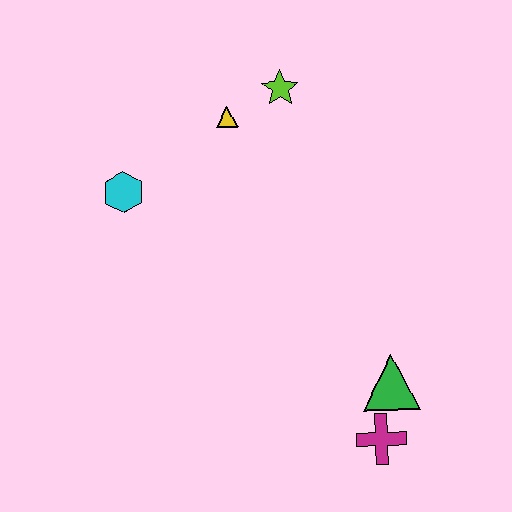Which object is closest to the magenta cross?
The green triangle is closest to the magenta cross.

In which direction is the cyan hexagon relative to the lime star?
The cyan hexagon is to the left of the lime star.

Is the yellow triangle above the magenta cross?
Yes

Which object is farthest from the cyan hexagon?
The magenta cross is farthest from the cyan hexagon.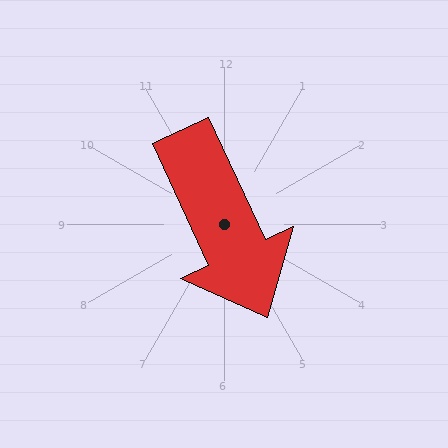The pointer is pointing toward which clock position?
Roughly 5 o'clock.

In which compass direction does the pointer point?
Southeast.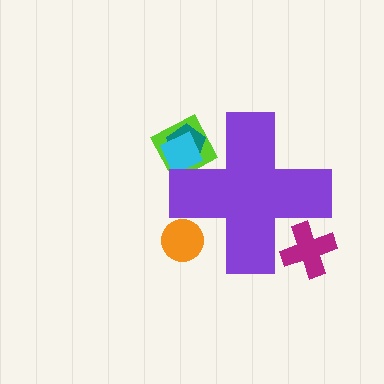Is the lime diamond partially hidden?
Yes, the lime diamond is partially hidden behind the purple cross.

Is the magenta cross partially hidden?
Yes, the magenta cross is partially hidden behind the purple cross.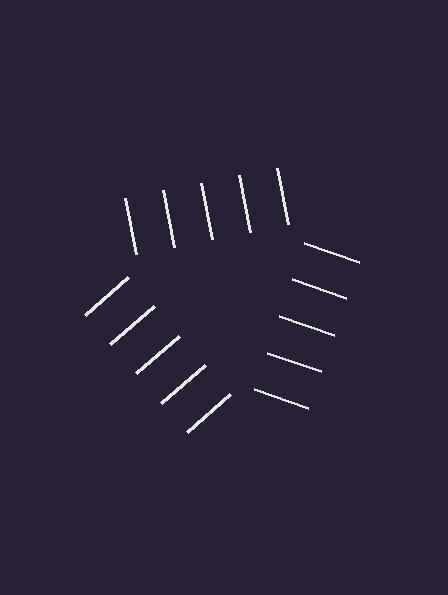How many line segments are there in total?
15 — 5 along each of the 3 edges.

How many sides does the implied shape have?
3 sides — the line-ends trace a triangle.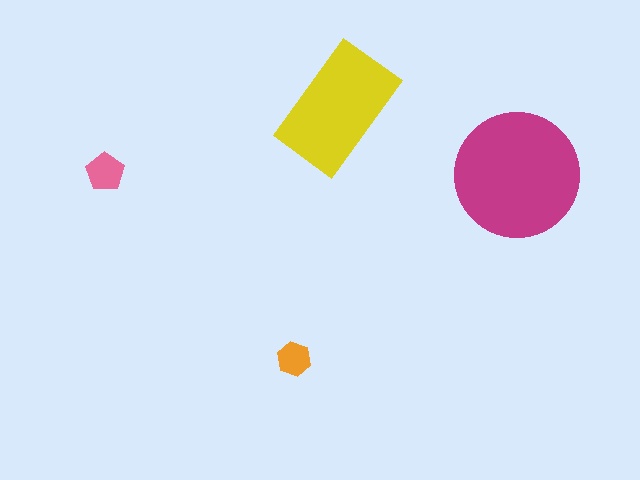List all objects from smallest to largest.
The orange hexagon, the pink pentagon, the yellow rectangle, the magenta circle.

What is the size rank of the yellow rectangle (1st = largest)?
2nd.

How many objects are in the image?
There are 4 objects in the image.